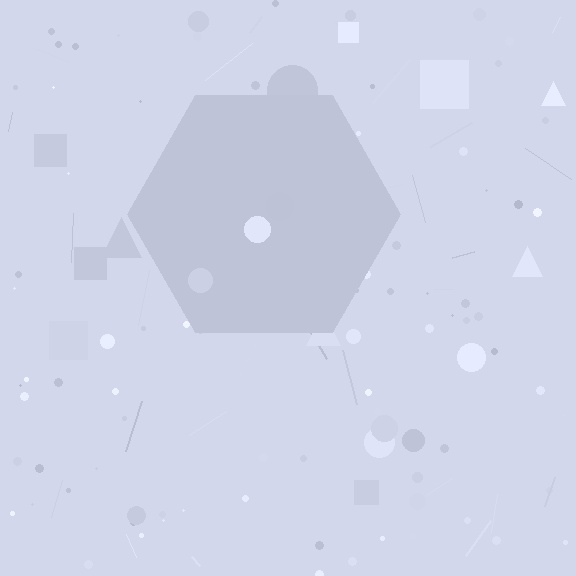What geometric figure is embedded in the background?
A hexagon is embedded in the background.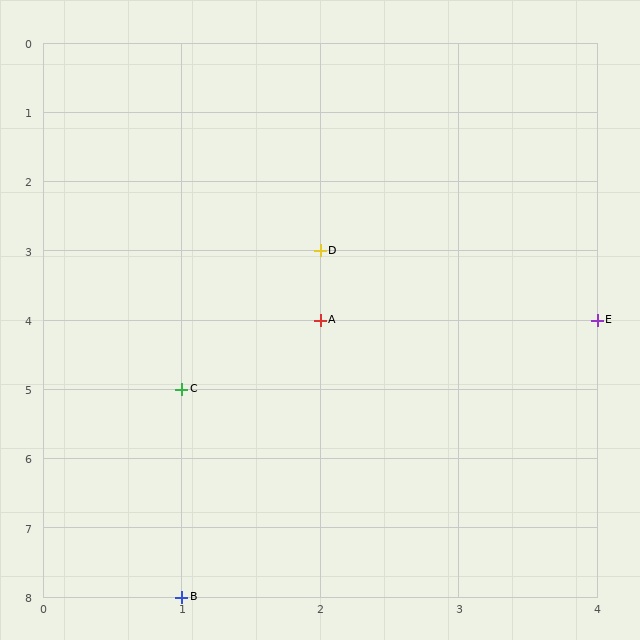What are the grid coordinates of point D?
Point D is at grid coordinates (2, 3).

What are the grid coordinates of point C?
Point C is at grid coordinates (1, 5).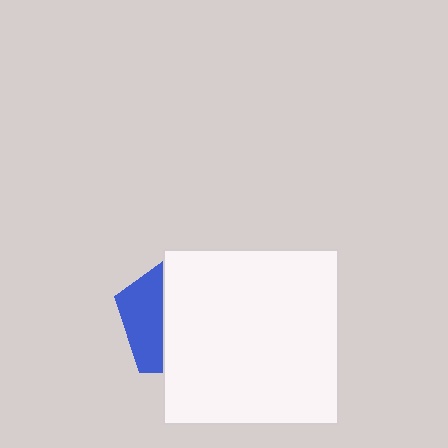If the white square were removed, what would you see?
You would see the complete blue pentagon.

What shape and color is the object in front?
The object in front is a white square.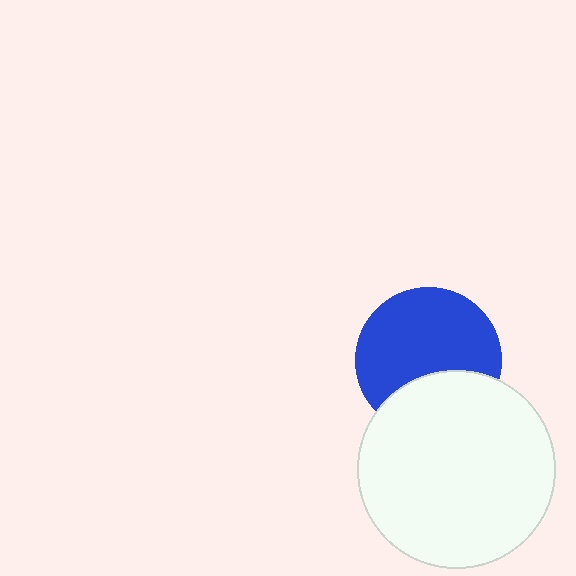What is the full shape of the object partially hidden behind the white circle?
The partially hidden object is a blue circle.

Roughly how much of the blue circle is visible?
Most of it is visible (roughly 68%).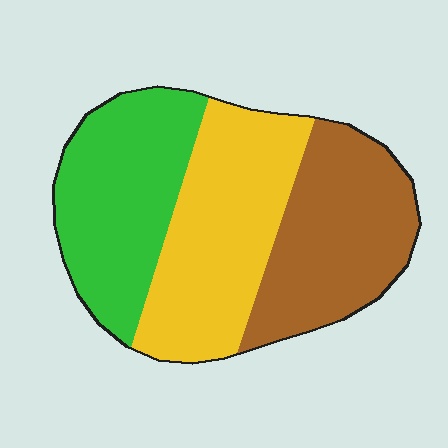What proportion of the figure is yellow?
Yellow takes up about three eighths (3/8) of the figure.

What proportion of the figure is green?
Green covers about 30% of the figure.